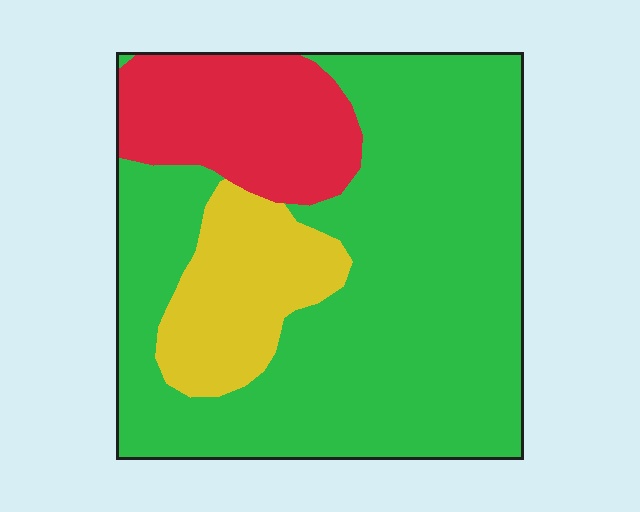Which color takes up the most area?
Green, at roughly 65%.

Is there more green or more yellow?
Green.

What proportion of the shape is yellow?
Yellow covers 15% of the shape.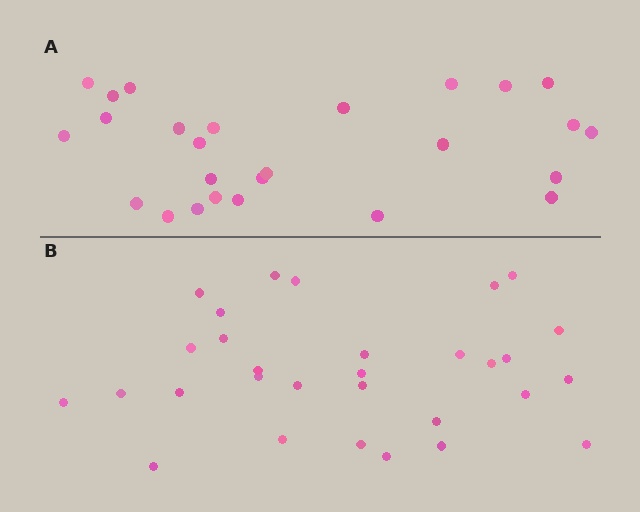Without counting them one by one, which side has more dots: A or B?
Region B (the bottom region) has more dots.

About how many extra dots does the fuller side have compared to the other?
Region B has about 4 more dots than region A.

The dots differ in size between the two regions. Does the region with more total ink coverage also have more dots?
No. Region A has more total ink coverage because its dots are larger, but region B actually contains more individual dots. Total area can be misleading — the number of items is what matters here.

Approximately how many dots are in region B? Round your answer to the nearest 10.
About 30 dots.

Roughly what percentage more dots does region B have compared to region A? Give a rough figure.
About 15% more.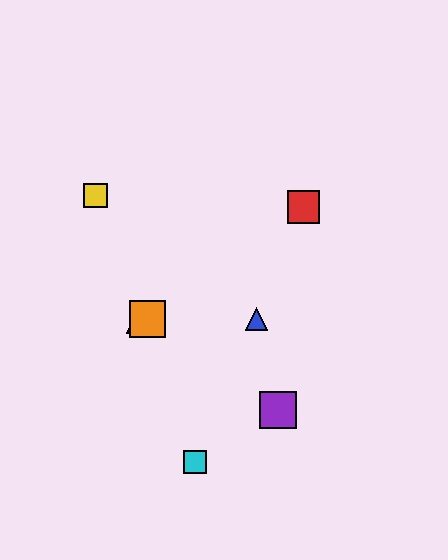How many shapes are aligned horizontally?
3 shapes (the blue triangle, the green triangle, the orange square) are aligned horizontally.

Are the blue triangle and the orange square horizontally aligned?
Yes, both are at y≈319.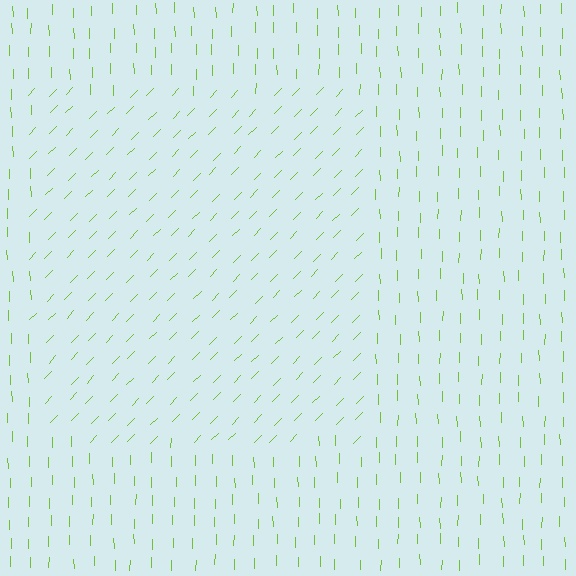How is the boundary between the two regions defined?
The boundary is defined purely by a change in line orientation (approximately 45 degrees difference). All lines are the same color and thickness.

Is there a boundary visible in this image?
Yes, there is a texture boundary formed by a change in line orientation.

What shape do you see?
I see a rectangle.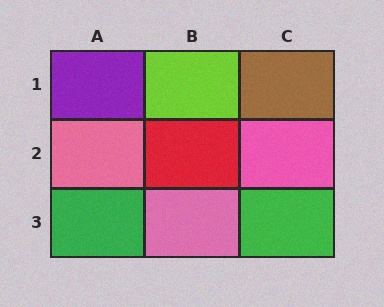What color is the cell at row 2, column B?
Red.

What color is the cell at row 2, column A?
Pink.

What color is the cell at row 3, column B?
Pink.